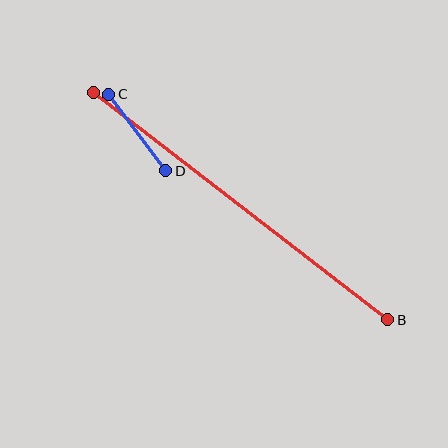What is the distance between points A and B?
The distance is approximately 372 pixels.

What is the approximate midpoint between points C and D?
The midpoint is at approximately (137, 133) pixels.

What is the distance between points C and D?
The distance is approximately 95 pixels.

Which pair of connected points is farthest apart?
Points A and B are farthest apart.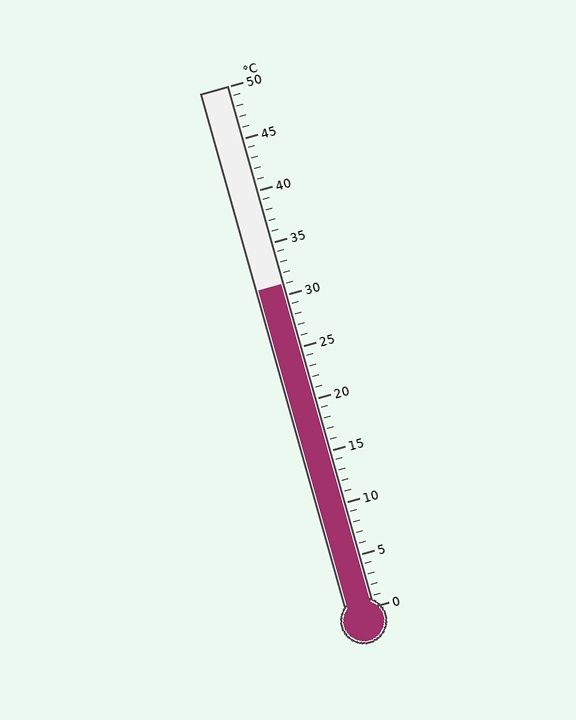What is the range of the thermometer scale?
The thermometer scale ranges from 0°C to 50°C.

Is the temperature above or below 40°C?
The temperature is below 40°C.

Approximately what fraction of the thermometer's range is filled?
The thermometer is filled to approximately 60% of its range.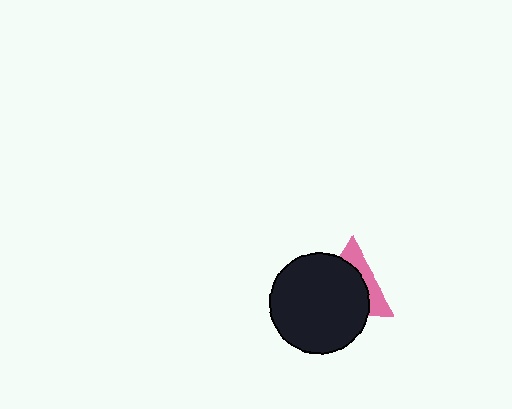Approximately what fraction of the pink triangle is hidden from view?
Roughly 67% of the pink triangle is hidden behind the black circle.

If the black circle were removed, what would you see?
You would see the complete pink triangle.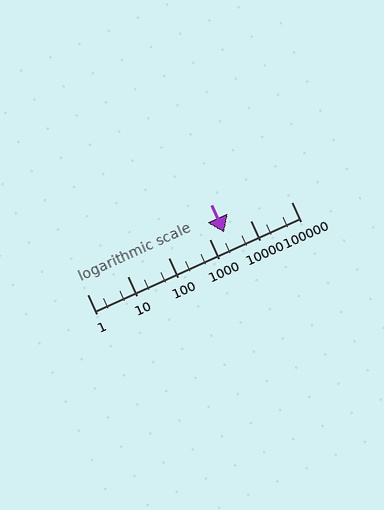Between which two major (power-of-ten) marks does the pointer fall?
The pointer is between 1000 and 10000.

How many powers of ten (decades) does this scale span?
The scale spans 5 decades, from 1 to 100000.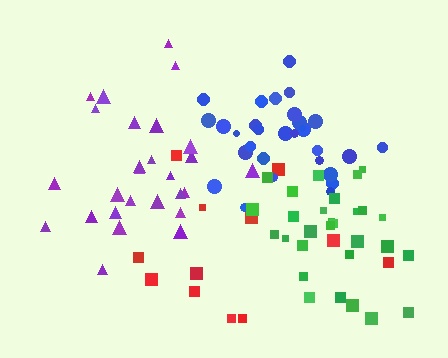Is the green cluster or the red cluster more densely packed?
Green.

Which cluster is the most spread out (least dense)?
Red.